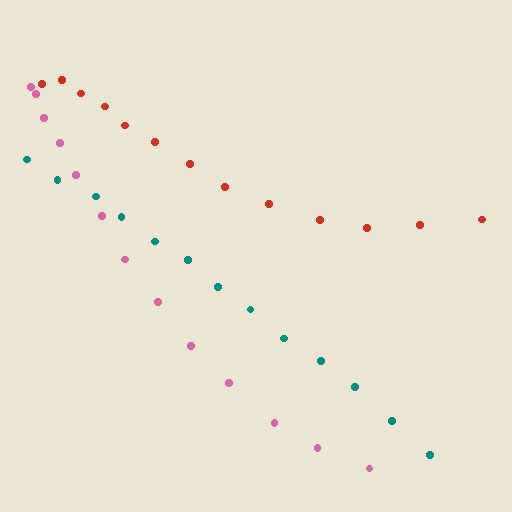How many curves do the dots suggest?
There are 3 distinct paths.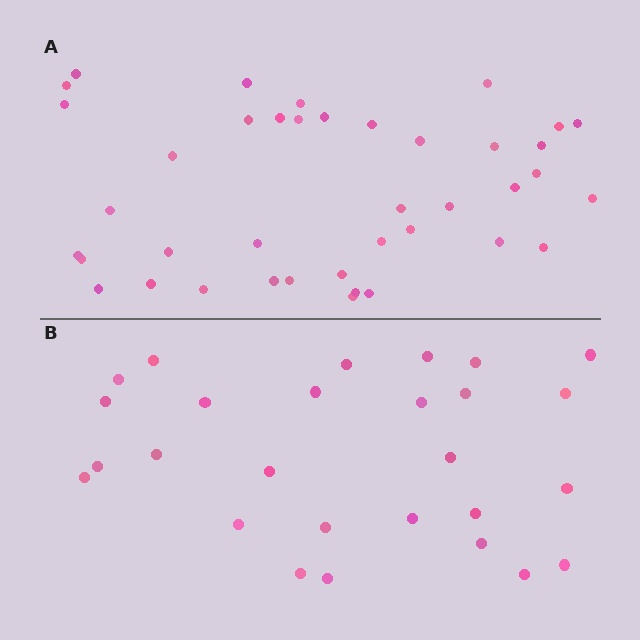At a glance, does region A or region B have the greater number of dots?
Region A (the top region) has more dots.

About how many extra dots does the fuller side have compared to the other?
Region A has approximately 15 more dots than region B.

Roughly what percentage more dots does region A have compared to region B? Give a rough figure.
About 50% more.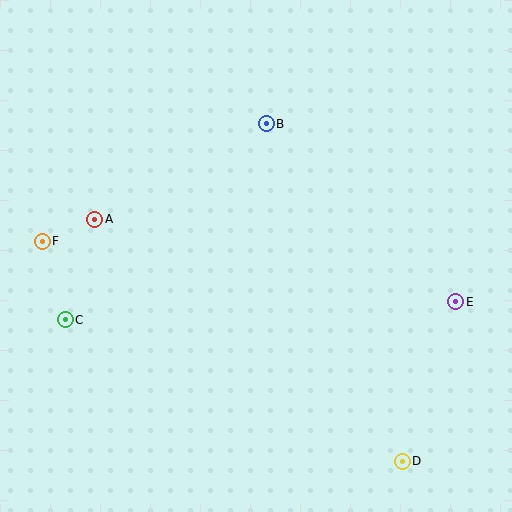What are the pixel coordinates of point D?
Point D is at (402, 461).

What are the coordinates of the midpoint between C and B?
The midpoint between C and B is at (166, 222).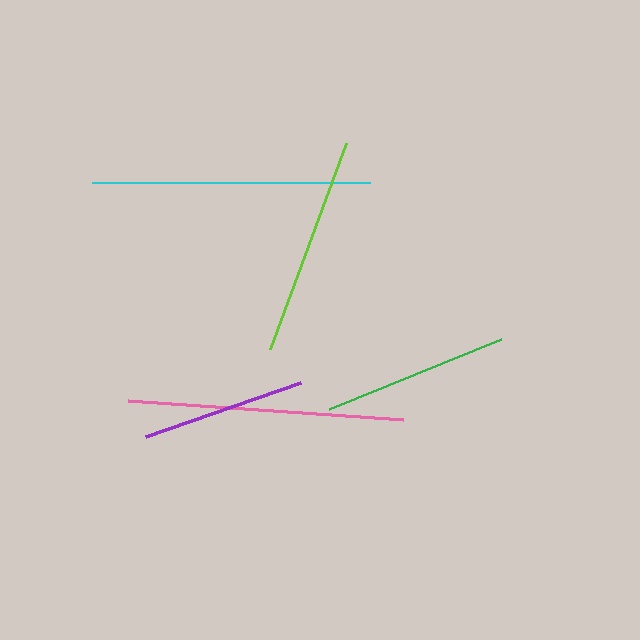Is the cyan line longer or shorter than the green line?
The cyan line is longer than the green line.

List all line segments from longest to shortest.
From longest to shortest: cyan, pink, lime, green, purple.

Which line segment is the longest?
The cyan line is the longest at approximately 277 pixels.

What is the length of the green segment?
The green segment is approximately 185 pixels long.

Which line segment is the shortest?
The purple line is the shortest at approximately 165 pixels.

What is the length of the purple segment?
The purple segment is approximately 165 pixels long.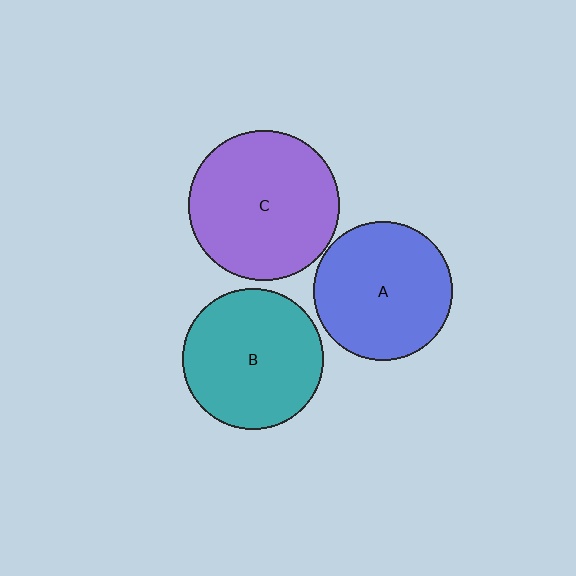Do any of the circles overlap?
No, none of the circles overlap.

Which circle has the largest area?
Circle C (purple).